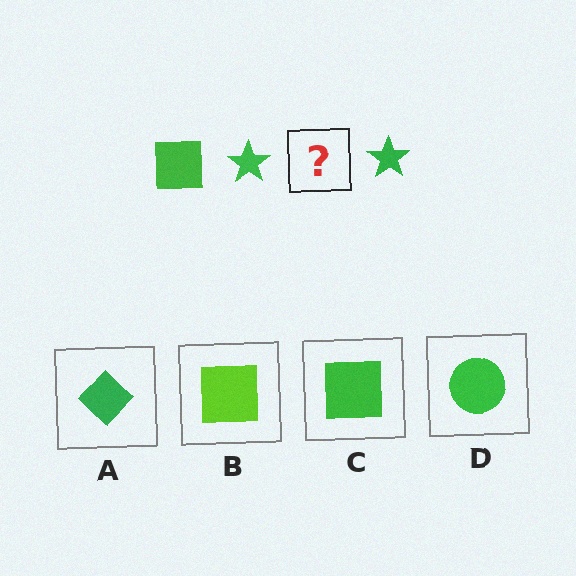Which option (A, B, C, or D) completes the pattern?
C.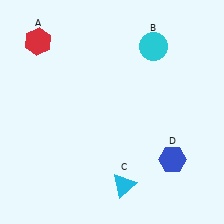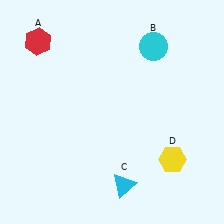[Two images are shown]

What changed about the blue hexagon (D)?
In Image 1, D is blue. In Image 2, it changed to yellow.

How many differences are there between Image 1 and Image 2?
There is 1 difference between the two images.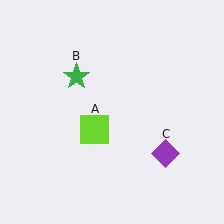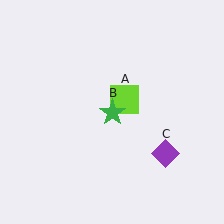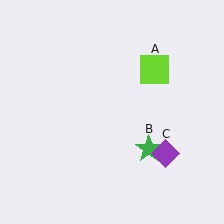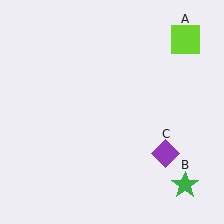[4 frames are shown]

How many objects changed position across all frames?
2 objects changed position: lime square (object A), green star (object B).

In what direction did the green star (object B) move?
The green star (object B) moved down and to the right.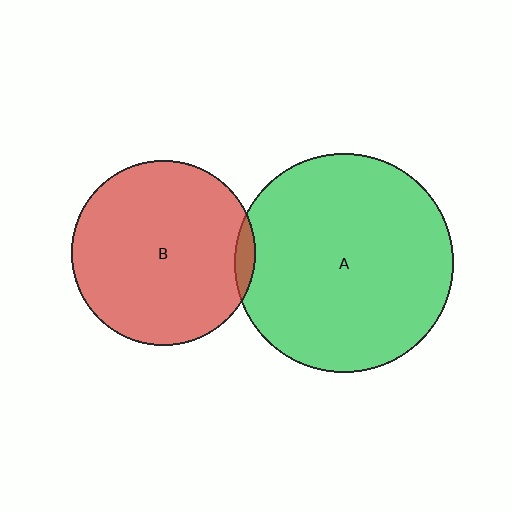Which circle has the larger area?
Circle A (green).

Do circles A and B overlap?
Yes.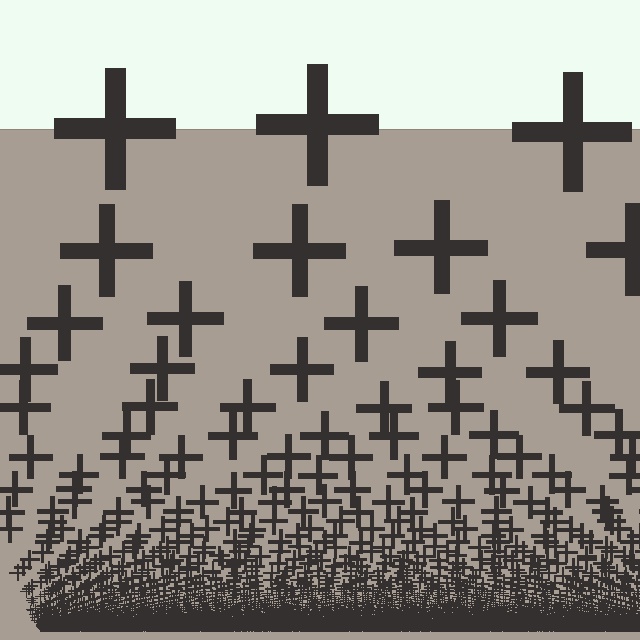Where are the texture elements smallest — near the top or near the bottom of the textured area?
Near the bottom.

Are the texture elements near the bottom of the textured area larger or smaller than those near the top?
Smaller. The gradient is inverted — elements near the bottom are smaller and denser.